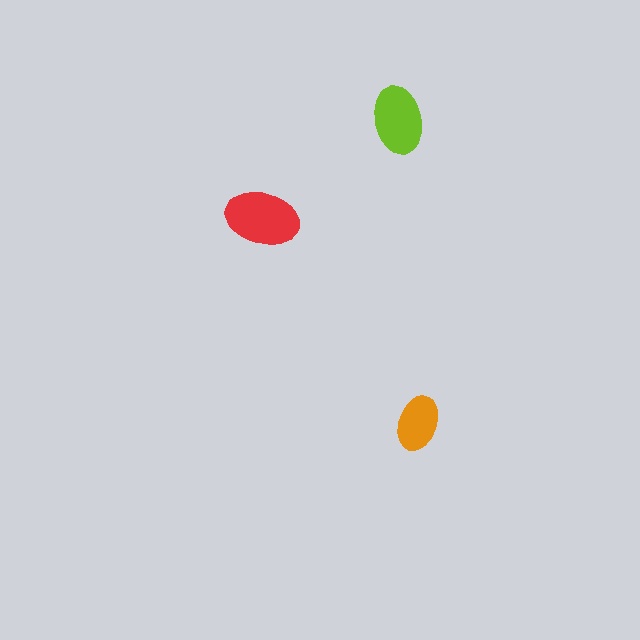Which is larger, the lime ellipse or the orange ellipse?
The lime one.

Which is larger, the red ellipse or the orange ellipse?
The red one.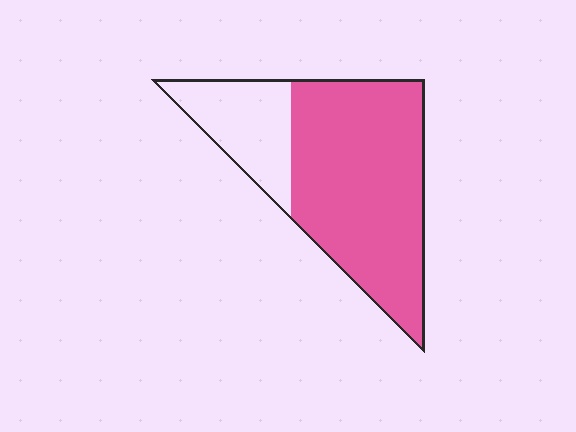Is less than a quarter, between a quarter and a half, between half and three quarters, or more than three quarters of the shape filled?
Between half and three quarters.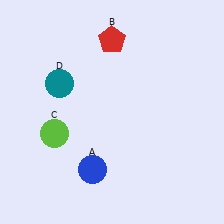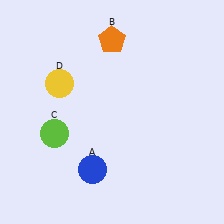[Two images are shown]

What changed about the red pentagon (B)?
In Image 1, B is red. In Image 2, it changed to orange.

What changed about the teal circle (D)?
In Image 1, D is teal. In Image 2, it changed to yellow.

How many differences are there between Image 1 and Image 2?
There are 2 differences between the two images.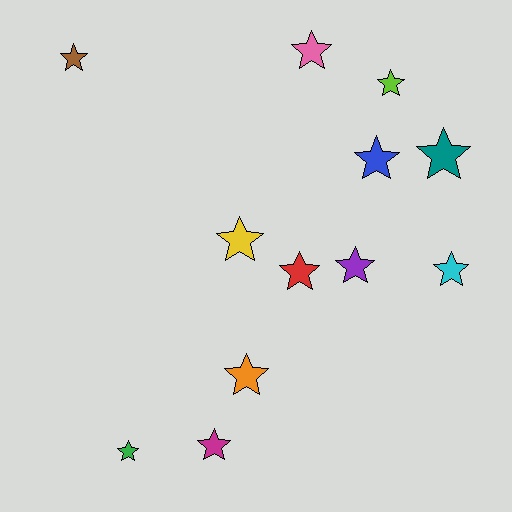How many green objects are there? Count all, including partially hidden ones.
There is 1 green object.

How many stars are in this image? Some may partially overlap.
There are 12 stars.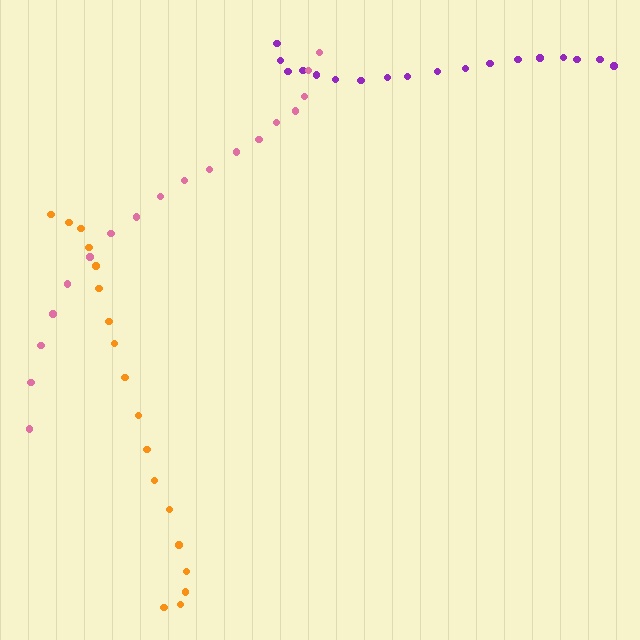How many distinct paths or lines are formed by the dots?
There are 3 distinct paths.